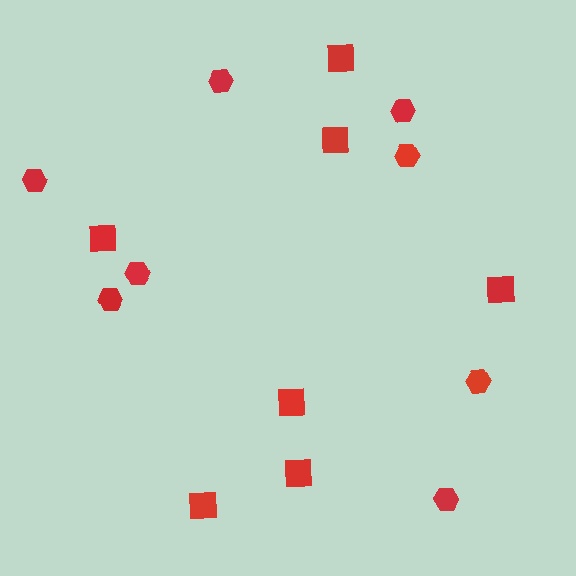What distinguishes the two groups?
There are 2 groups: one group of hexagons (8) and one group of squares (7).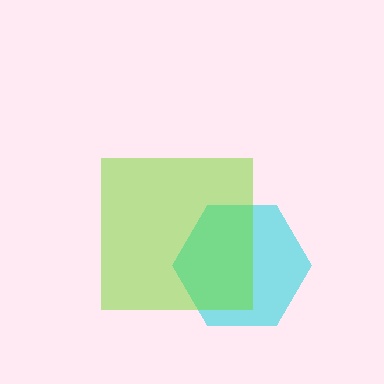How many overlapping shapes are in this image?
There are 2 overlapping shapes in the image.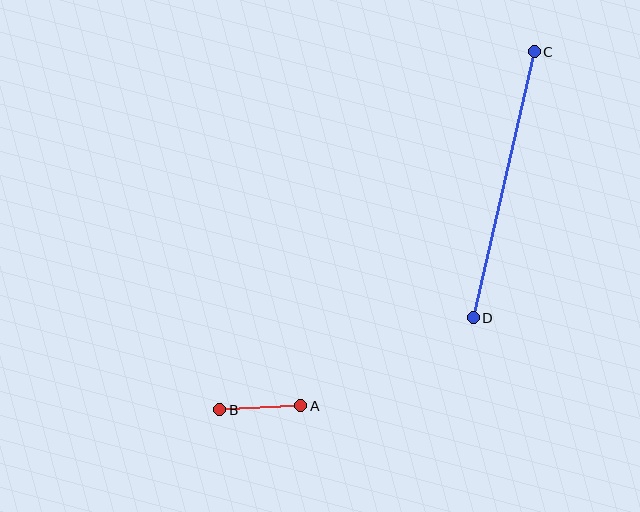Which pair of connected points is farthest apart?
Points C and D are farthest apart.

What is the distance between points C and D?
The distance is approximately 273 pixels.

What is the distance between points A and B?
The distance is approximately 81 pixels.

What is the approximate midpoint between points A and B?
The midpoint is at approximately (260, 408) pixels.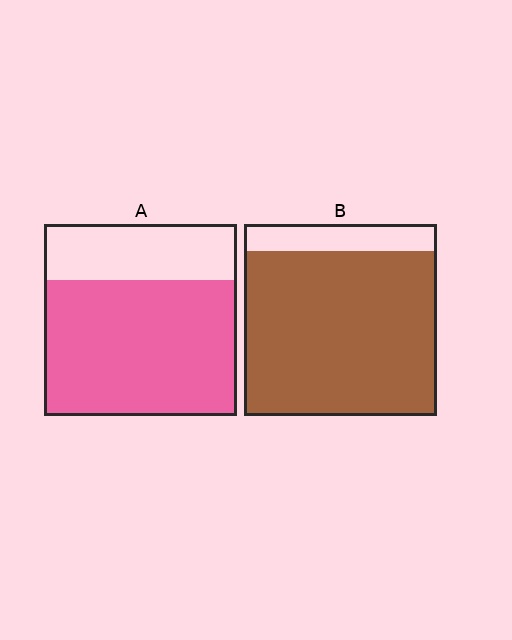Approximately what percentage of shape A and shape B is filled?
A is approximately 70% and B is approximately 85%.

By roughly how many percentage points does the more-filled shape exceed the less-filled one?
By roughly 15 percentage points (B over A).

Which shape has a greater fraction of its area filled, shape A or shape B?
Shape B.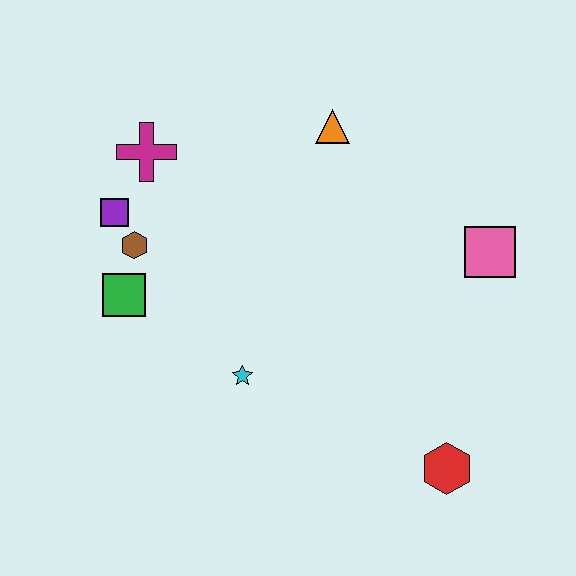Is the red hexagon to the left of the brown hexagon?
No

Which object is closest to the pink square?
The orange triangle is closest to the pink square.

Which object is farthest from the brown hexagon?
The red hexagon is farthest from the brown hexagon.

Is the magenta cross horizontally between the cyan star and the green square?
Yes